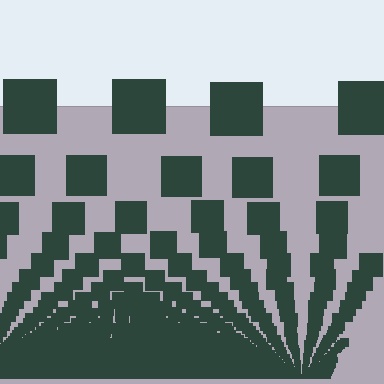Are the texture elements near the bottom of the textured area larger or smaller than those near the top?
Smaller. The gradient is inverted — elements near the bottom are smaller and denser.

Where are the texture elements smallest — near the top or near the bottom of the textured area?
Near the bottom.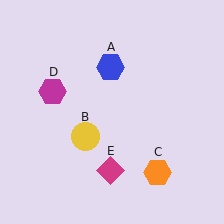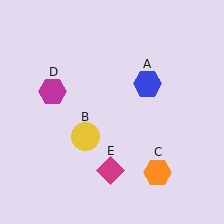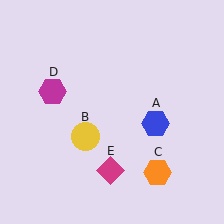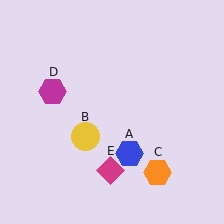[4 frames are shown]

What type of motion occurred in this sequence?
The blue hexagon (object A) rotated clockwise around the center of the scene.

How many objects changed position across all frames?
1 object changed position: blue hexagon (object A).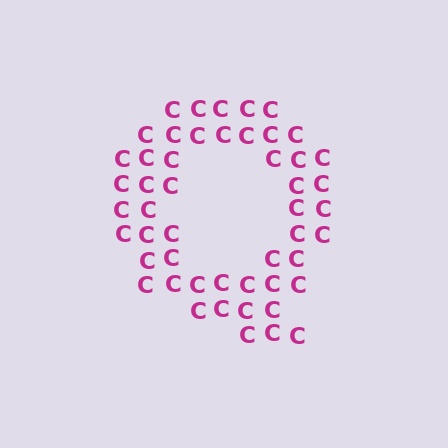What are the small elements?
The small elements are letter C's.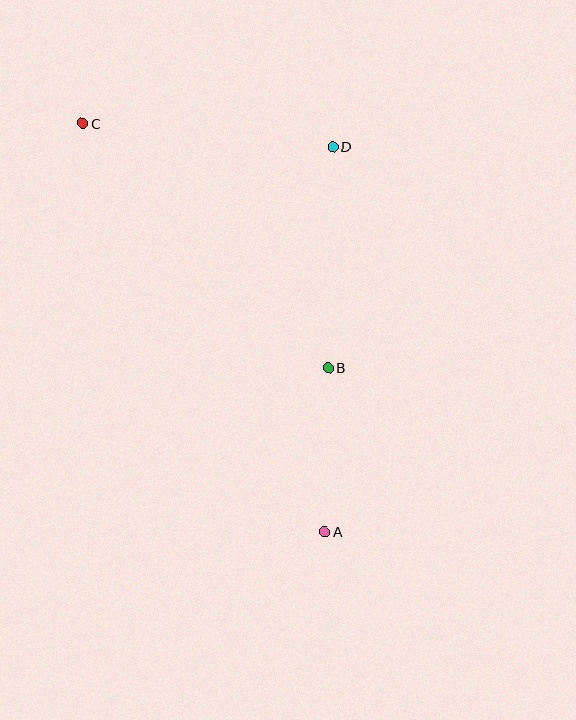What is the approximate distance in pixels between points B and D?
The distance between B and D is approximately 221 pixels.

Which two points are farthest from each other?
Points A and C are farthest from each other.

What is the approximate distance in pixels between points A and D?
The distance between A and D is approximately 385 pixels.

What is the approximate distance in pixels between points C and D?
The distance between C and D is approximately 251 pixels.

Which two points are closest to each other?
Points A and B are closest to each other.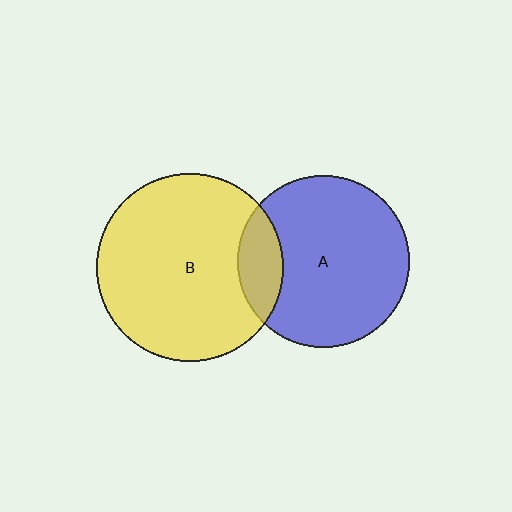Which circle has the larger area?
Circle B (yellow).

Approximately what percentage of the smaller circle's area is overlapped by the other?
Approximately 15%.